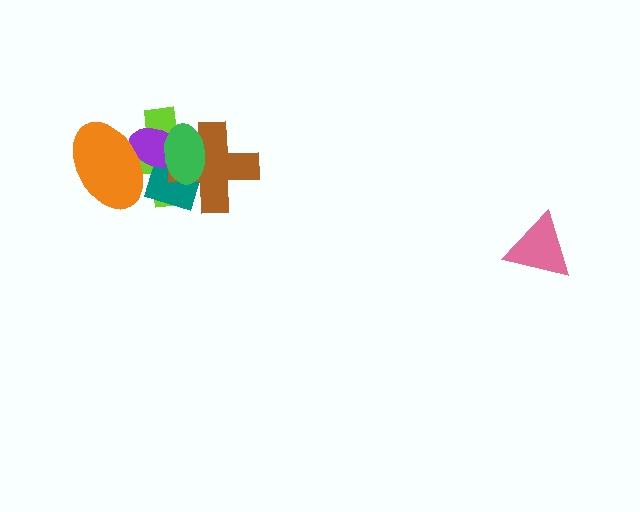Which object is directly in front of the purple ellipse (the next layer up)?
The orange ellipse is directly in front of the purple ellipse.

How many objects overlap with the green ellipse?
4 objects overlap with the green ellipse.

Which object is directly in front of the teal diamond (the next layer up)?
The purple ellipse is directly in front of the teal diamond.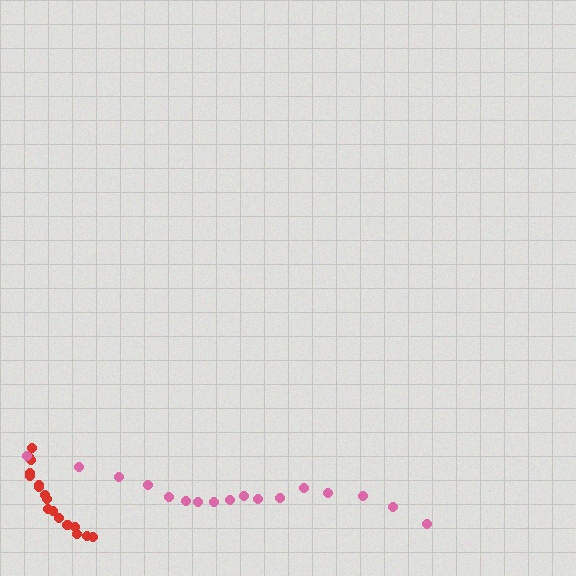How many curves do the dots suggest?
There are 2 distinct paths.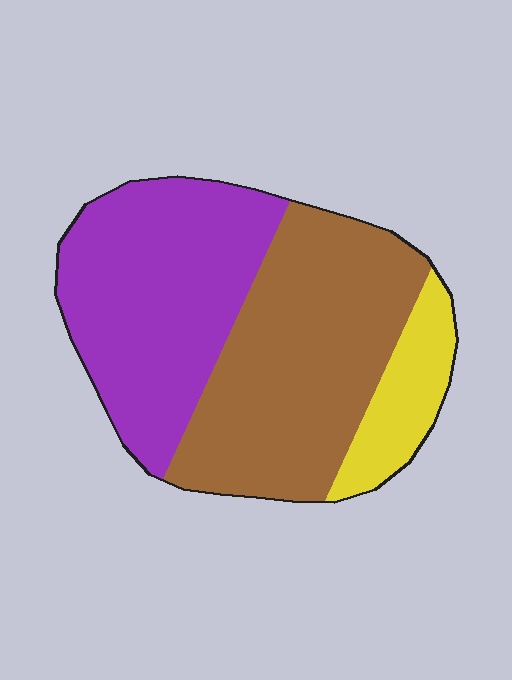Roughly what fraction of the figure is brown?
Brown covers around 45% of the figure.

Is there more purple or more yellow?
Purple.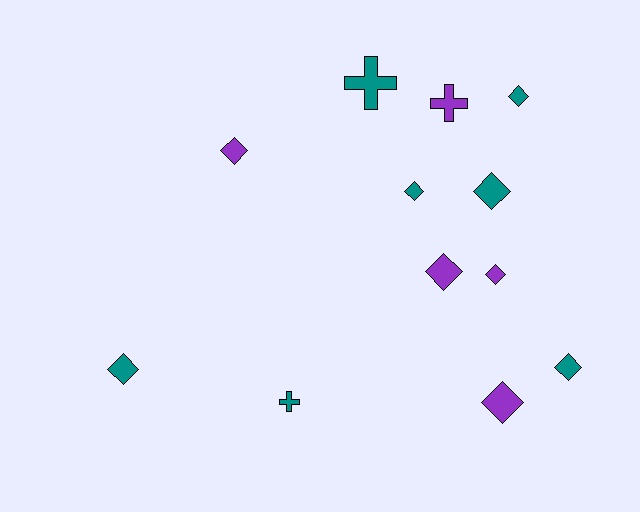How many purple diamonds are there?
There are 4 purple diamonds.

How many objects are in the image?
There are 12 objects.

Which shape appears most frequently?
Diamond, with 9 objects.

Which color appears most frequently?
Teal, with 7 objects.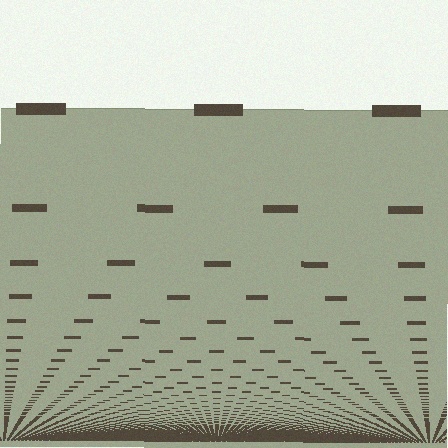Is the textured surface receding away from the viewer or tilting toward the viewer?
The surface appears to tilt toward the viewer. Texture elements get larger and sparser toward the top.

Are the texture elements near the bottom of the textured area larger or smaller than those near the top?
Smaller. The gradient is inverted — elements near the bottom are smaller and denser.